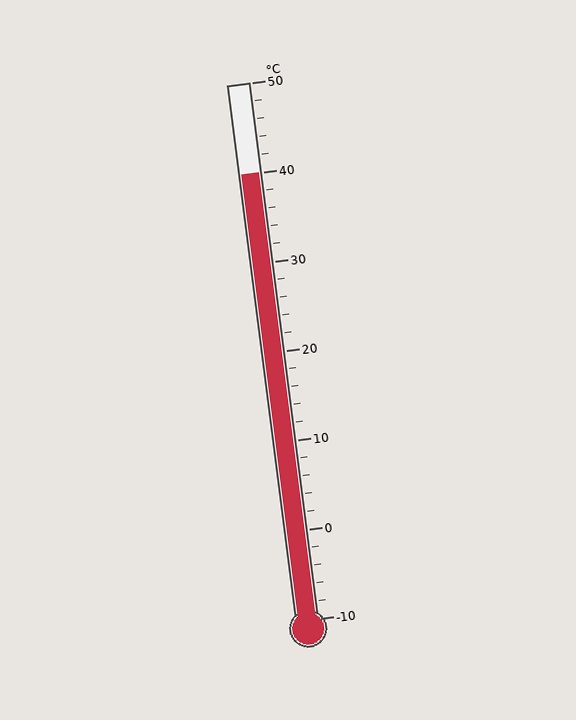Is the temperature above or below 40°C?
The temperature is at 40°C.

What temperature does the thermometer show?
The thermometer shows approximately 40°C.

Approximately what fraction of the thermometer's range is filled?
The thermometer is filled to approximately 85% of its range.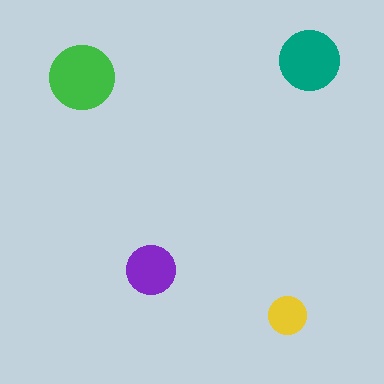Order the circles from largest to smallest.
the green one, the teal one, the purple one, the yellow one.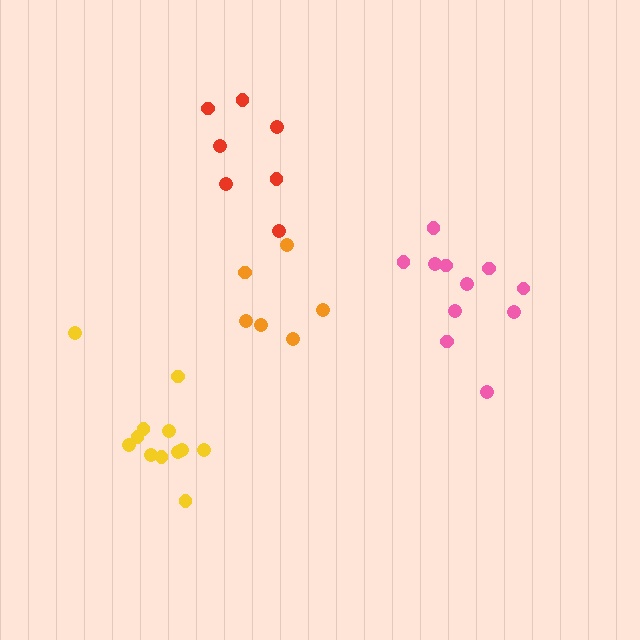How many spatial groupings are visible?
There are 4 spatial groupings.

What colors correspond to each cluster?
The clusters are colored: pink, red, yellow, orange.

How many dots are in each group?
Group 1: 11 dots, Group 2: 7 dots, Group 3: 12 dots, Group 4: 6 dots (36 total).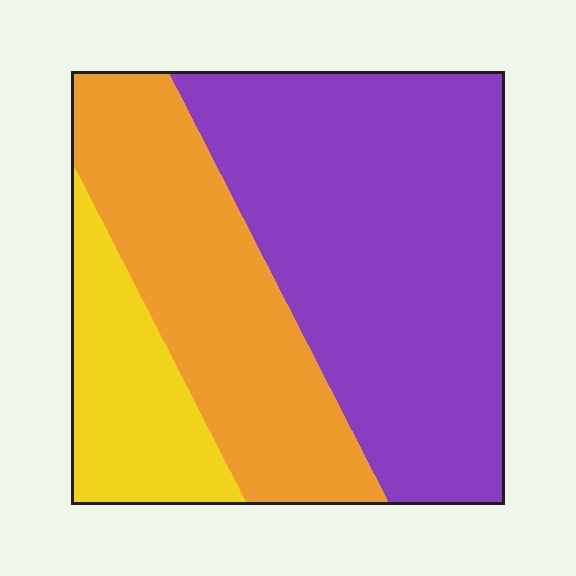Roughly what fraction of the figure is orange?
Orange covers roughly 30% of the figure.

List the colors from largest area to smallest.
From largest to smallest: purple, orange, yellow.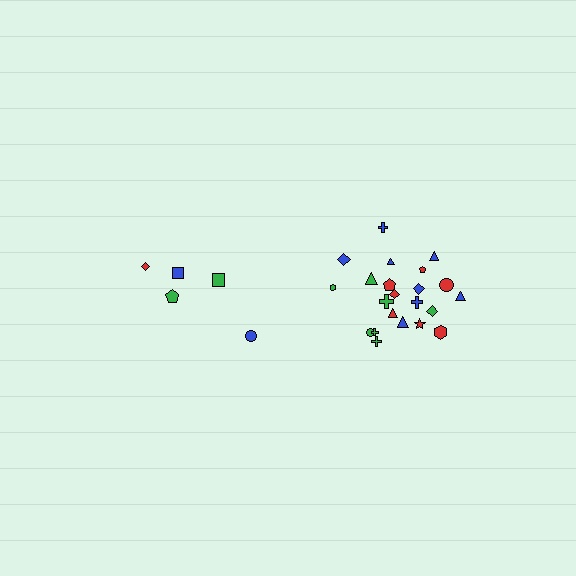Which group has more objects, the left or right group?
The right group.